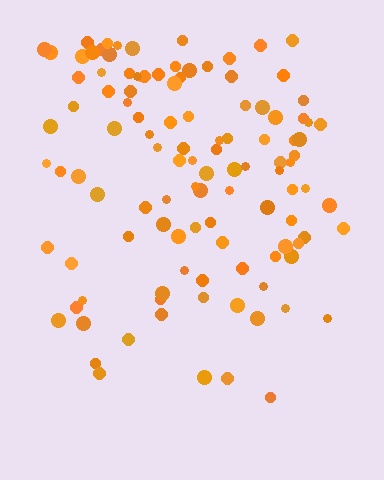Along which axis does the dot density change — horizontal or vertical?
Vertical.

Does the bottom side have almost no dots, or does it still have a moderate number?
Still a moderate number, just noticeably fewer than the top.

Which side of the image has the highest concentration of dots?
The top.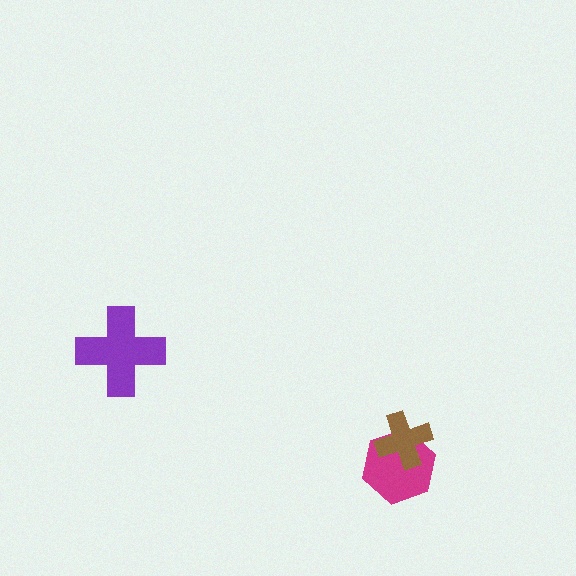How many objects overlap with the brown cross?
1 object overlaps with the brown cross.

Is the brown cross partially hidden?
No, no other shape covers it.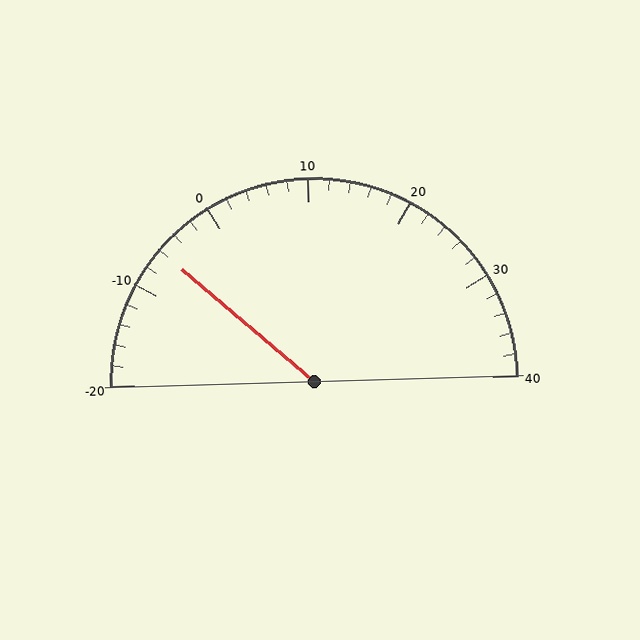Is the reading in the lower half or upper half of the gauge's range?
The reading is in the lower half of the range (-20 to 40).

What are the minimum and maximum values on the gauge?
The gauge ranges from -20 to 40.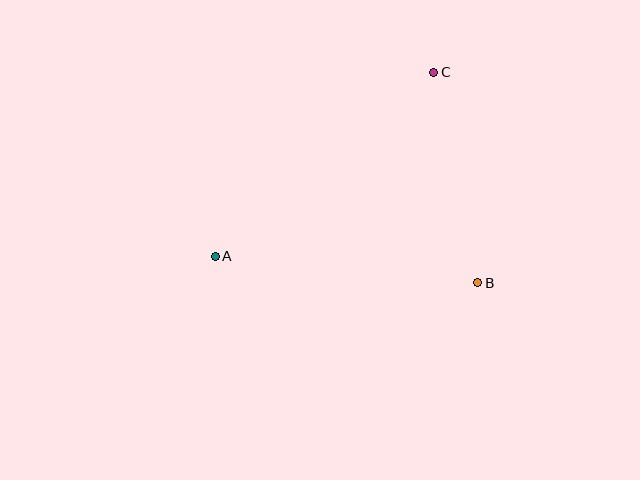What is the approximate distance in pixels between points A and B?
The distance between A and B is approximately 264 pixels.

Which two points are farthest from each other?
Points A and C are farthest from each other.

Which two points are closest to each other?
Points B and C are closest to each other.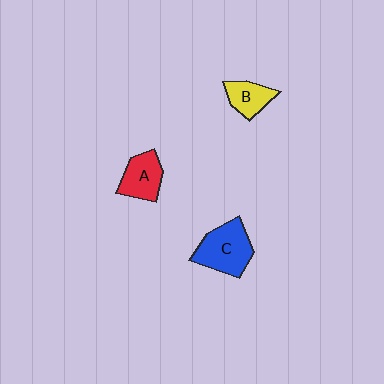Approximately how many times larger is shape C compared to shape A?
Approximately 1.4 times.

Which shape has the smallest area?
Shape B (yellow).